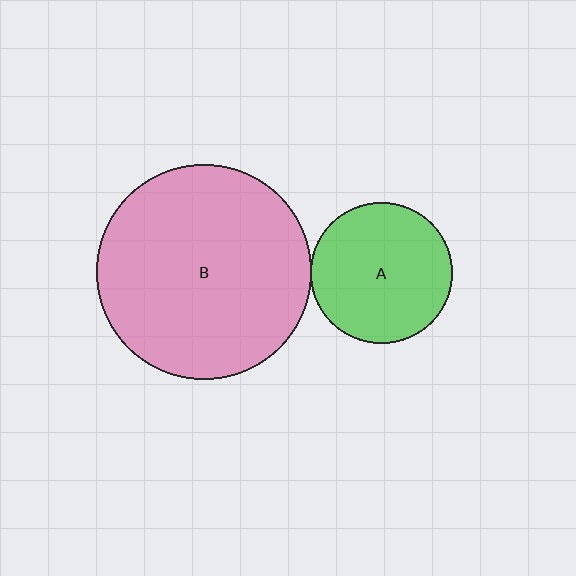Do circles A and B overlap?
Yes.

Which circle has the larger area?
Circle B (pink).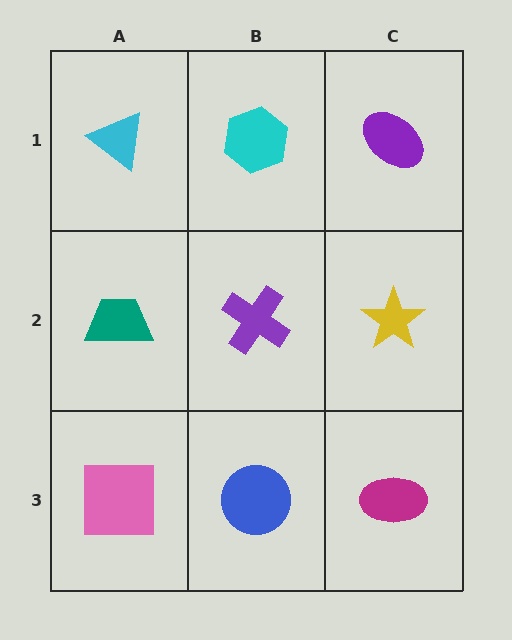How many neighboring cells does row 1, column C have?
2.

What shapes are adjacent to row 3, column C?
A yellow star (row 2, column C), a blue circle (row 3, column B).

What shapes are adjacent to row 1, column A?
A teal trapezoid (row 2, column A), a cyan hexagon (row 1, column B).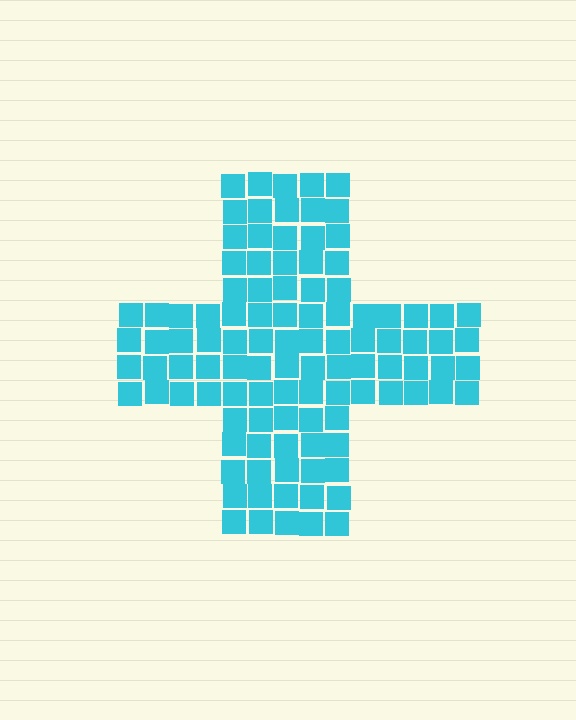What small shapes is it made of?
It is made of small squares.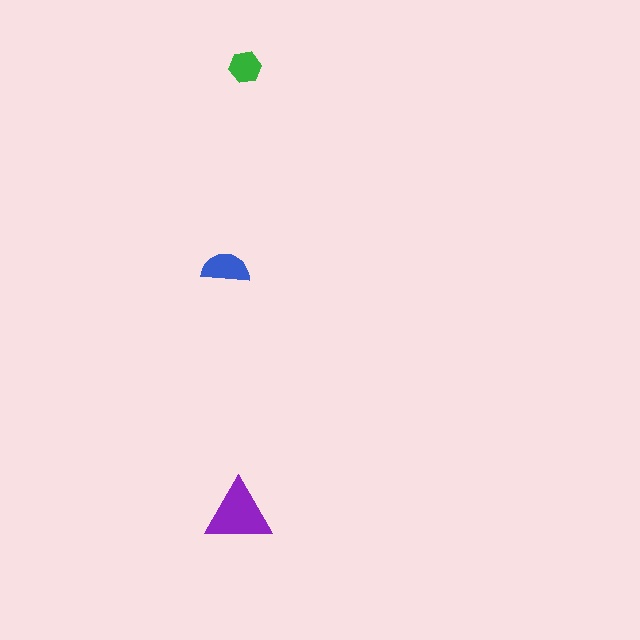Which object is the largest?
The purple triangle.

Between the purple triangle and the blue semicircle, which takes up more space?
The purple triangle.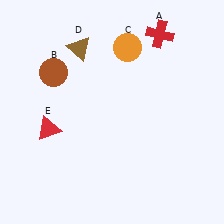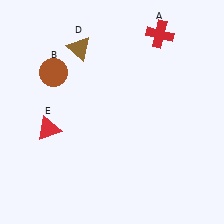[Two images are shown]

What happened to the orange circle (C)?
The orange circle (C) was removed in Image 2. It was in the top-right area of Image 1.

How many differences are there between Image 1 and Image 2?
There is 1 difference between the two images.